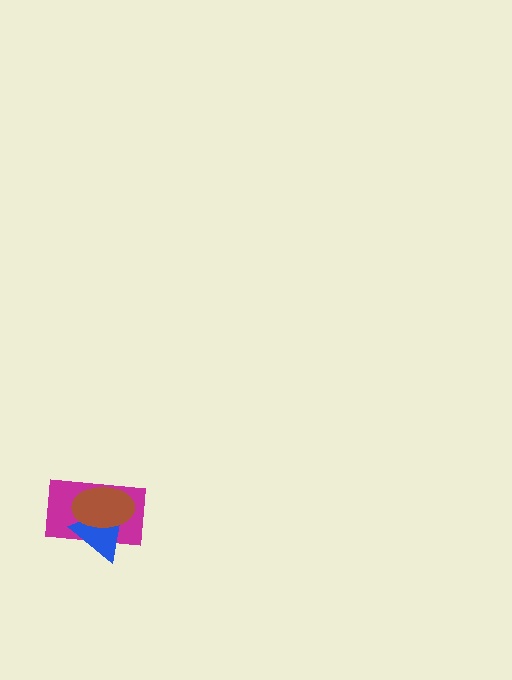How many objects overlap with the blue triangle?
2 objects overlap with the blue triangle.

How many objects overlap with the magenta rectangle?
2 objects overlap with the magenta rectangle.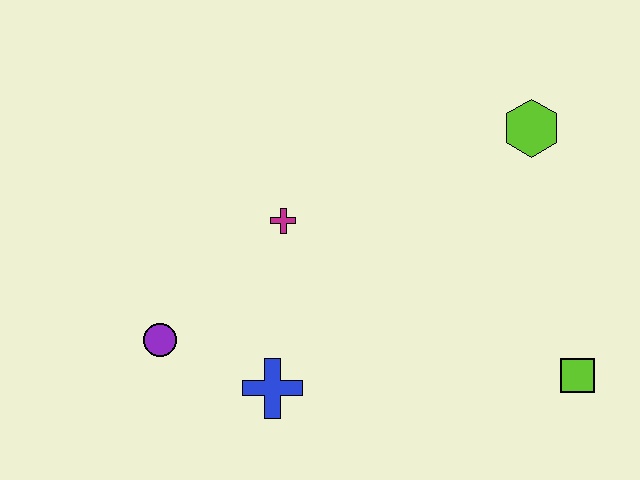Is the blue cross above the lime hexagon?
No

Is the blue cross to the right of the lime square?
No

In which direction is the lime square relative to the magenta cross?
The lime square is to the right of the magenta cross.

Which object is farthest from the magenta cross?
The lime square is farthest from the magenta cross.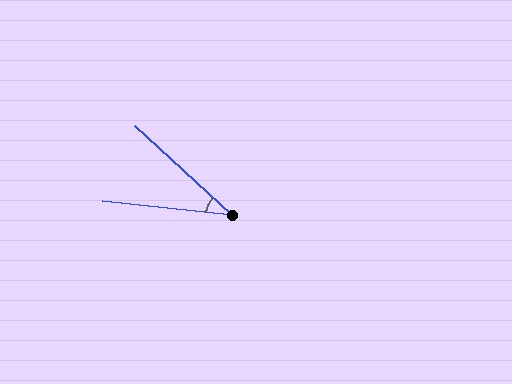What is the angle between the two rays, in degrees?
Approximately 37 degrees.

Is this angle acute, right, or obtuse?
It is acute.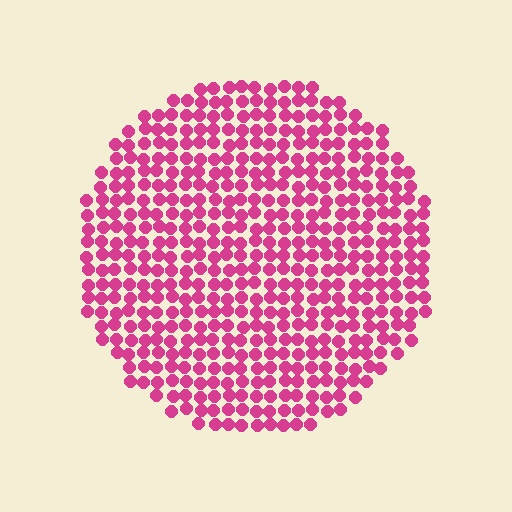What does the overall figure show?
The overall figure shows a circle.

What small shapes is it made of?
It is made of small circles.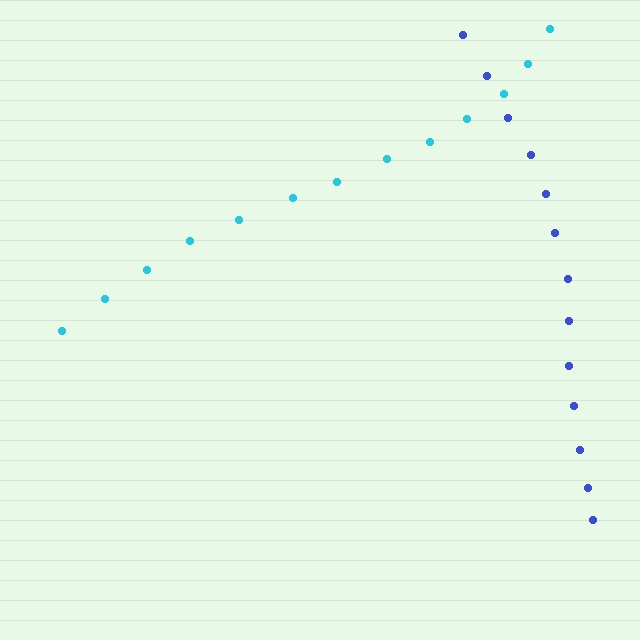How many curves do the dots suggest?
There are 2 distinct paths.